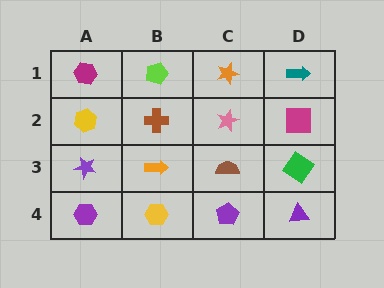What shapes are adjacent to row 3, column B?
A brown cross (row 2, column B), a yellow hexagon (row 4, column B), a purple star (row 3, column A), a brown semicircle (row 3, column C).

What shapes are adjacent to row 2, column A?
A magenta hexagon (row 1, column A), a purple star (row 3, column A), a brown cross (row 2, column B).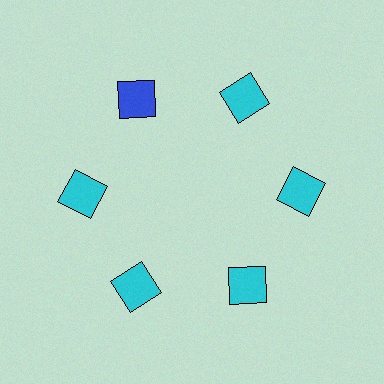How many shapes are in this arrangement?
There are 6 shapes arranged in a ring pattern.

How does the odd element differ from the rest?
It has a different color: blue instead of cyan.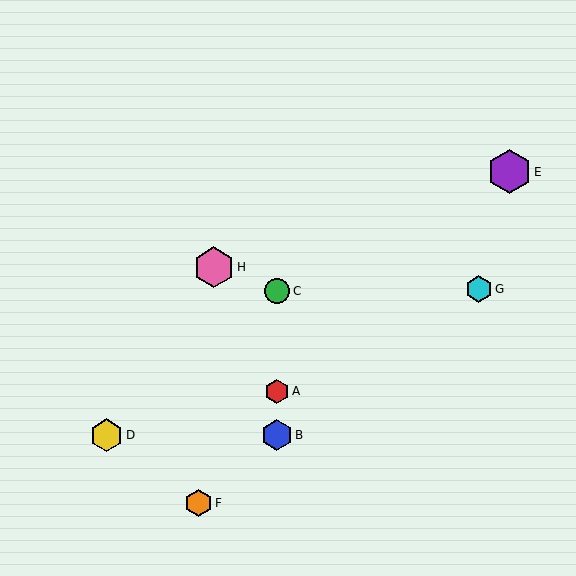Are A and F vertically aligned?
No, A is at x≈277 and F is at x≈199.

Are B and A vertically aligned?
Yes, both are at x≈277.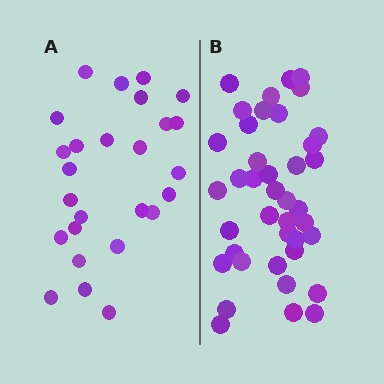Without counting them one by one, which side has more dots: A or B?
Region B (the right region) has more dots.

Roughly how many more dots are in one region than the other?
Region B has approximately 15 more dots than region A.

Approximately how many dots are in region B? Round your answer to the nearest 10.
About 40 dots.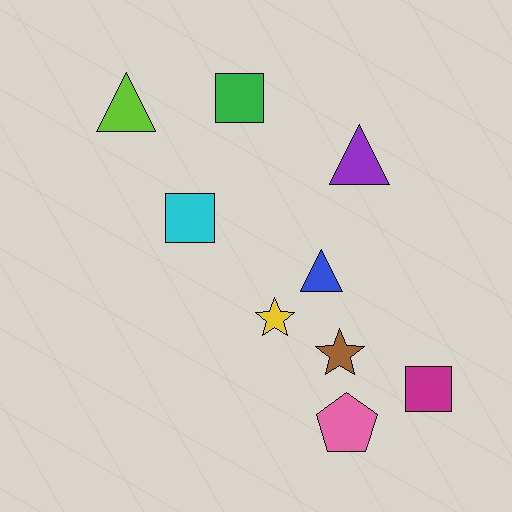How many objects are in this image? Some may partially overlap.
There are 9 objects.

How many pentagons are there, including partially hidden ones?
There is 1 pentagon.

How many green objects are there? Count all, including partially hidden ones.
There is 1 green object.